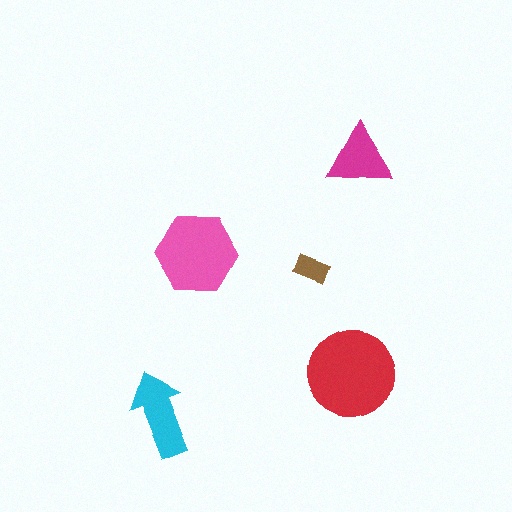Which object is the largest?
The red circle.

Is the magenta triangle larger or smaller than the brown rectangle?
Larger.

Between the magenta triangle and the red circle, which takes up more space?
The red circle.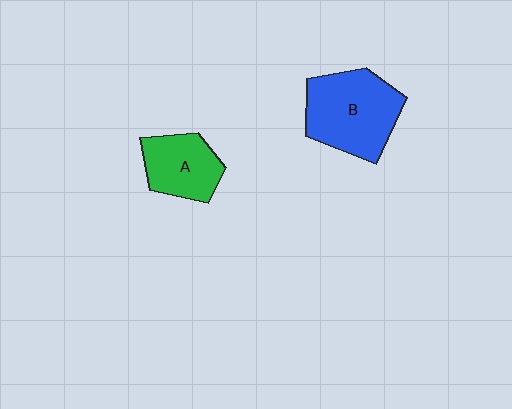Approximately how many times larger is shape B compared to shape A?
Approximately 1.5 times.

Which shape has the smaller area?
Shape A (green).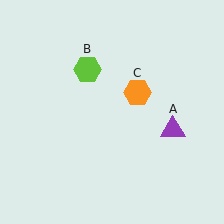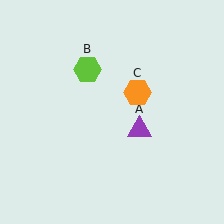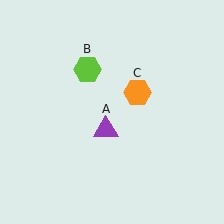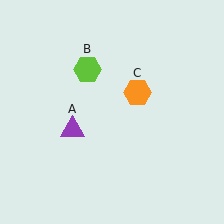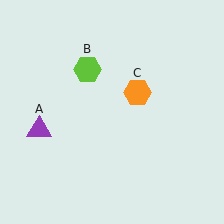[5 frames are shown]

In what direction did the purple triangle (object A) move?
The purple triangle (object A) moved left.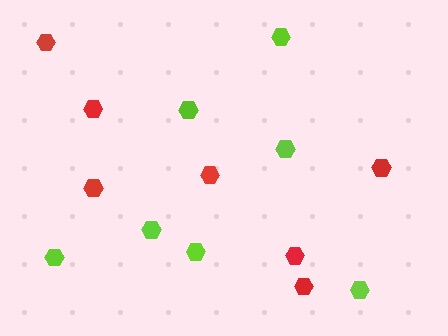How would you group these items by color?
There are 2 groups: one group of red hexagons (7) and one group of lime hexagons (7).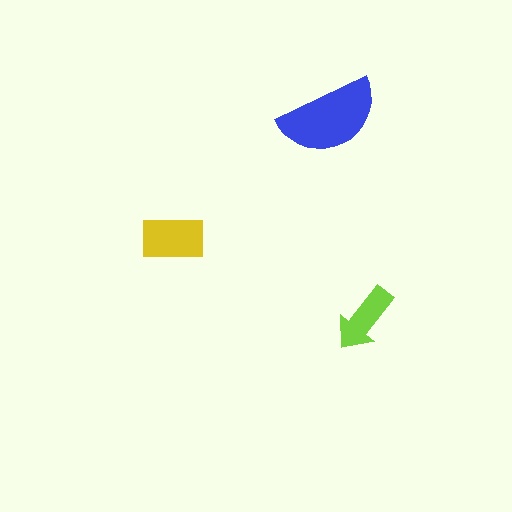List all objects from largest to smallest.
The blue semicircle, the yellow rectangle, the lime arrow.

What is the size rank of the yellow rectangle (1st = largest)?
2nd.